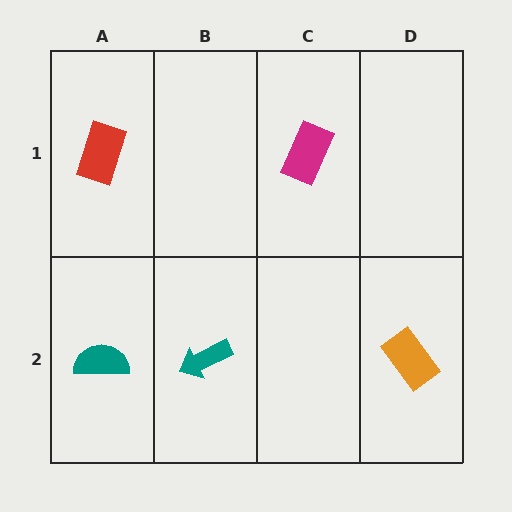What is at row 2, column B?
A teal arrow.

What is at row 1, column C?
A magenta rectangle.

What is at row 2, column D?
An orange rectangle.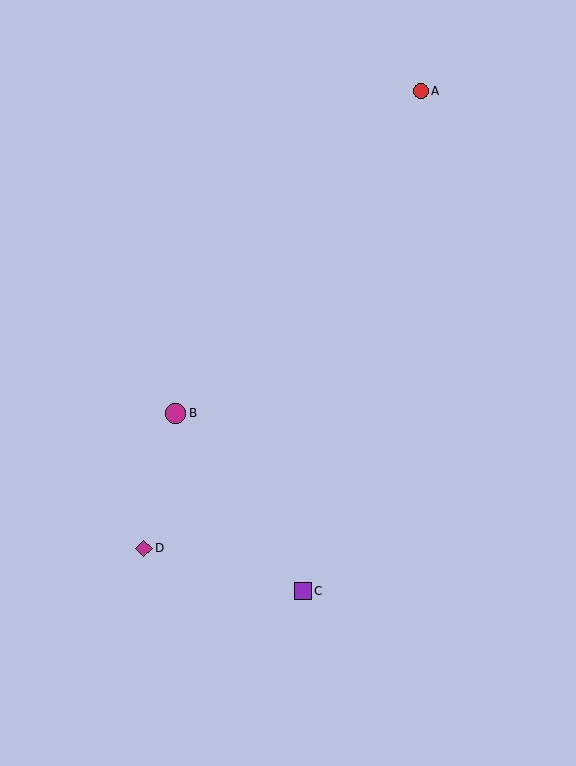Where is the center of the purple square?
The center of the purple square is at (303, 591).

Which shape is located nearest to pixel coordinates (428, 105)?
The red circle (labeled A) at (421, 91) is nearest to that location.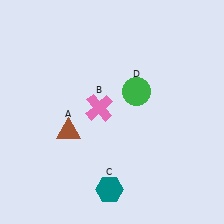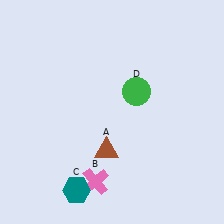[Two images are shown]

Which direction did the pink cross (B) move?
The pink cross (B) moved down.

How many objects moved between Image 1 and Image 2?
3 objects moved between the two images.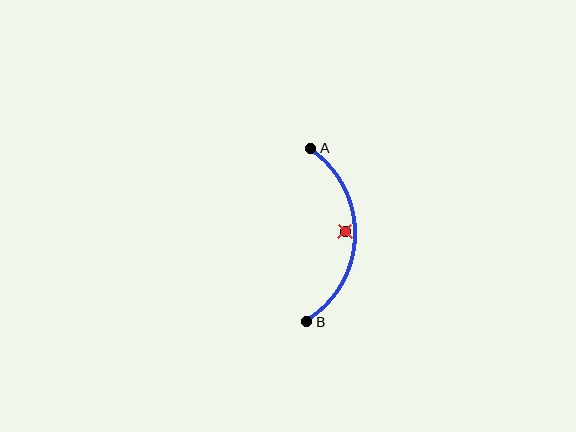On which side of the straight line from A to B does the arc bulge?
The arc bulges to the right of the straight line connecting A and B.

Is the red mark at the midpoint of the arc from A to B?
No — the red mark does not lie on the arc at all. It sits slightly inside the curve.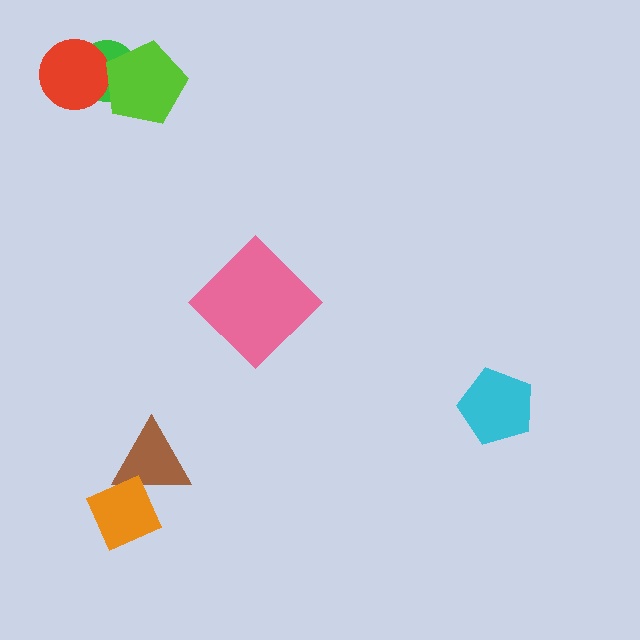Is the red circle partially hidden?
Yes, it is partially covered by another shape.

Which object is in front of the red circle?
The lime pentagon is in front of the red circle.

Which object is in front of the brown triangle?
The orange diamond is in front of the brown triangle.